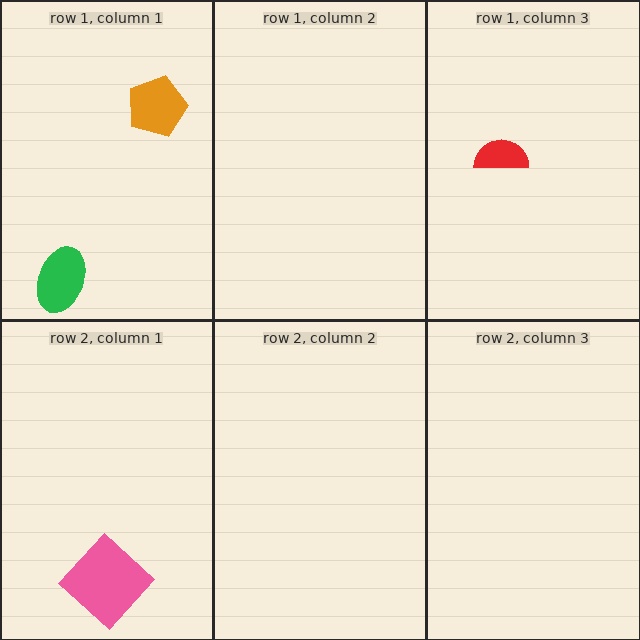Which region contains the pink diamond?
The row 2, column 1 region.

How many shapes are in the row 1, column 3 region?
1.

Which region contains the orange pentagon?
The row 1, column 1 region.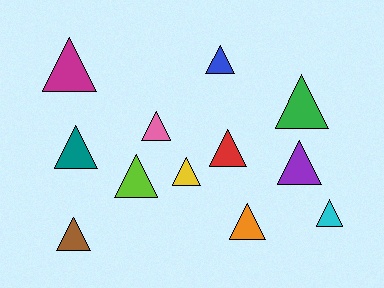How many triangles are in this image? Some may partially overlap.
There are 12 triangles.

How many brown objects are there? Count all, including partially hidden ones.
There is 1 brown object.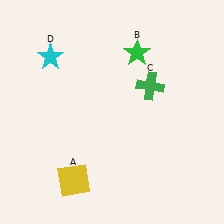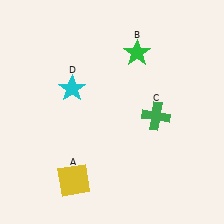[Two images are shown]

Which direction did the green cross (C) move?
The green cross (C) moved down.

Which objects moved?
The objects that moved are: the green cross (C), the cyan star (D).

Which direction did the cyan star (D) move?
The cyan star (D) moved down.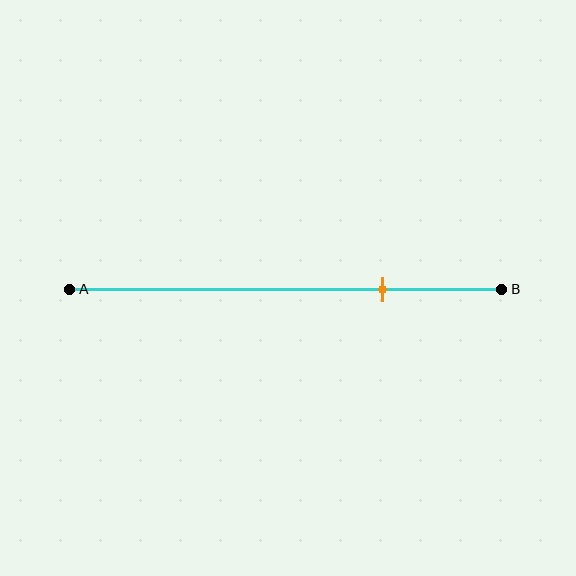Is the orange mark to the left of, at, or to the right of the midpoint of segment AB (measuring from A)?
The orange mark is to the right of the midpoint of segment AB.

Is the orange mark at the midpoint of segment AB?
No, the mark is at about 70% from A, not at the 50% midpoint.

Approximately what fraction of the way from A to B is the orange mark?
The orange mark is approximately 70% of the way from A to B.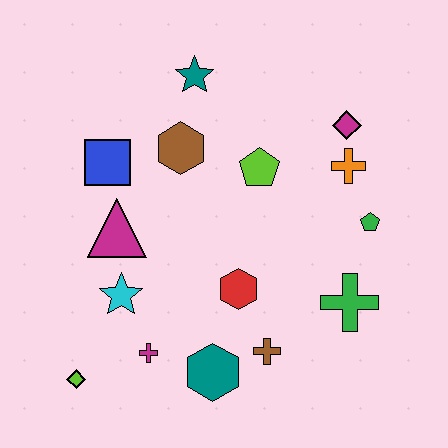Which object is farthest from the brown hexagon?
The lime diamond is farthest from the brown hexagon.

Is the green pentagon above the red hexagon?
Yes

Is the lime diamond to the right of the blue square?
No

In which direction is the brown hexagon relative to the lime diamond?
The brown hexagon is above the lime diamond.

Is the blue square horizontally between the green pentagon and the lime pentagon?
No